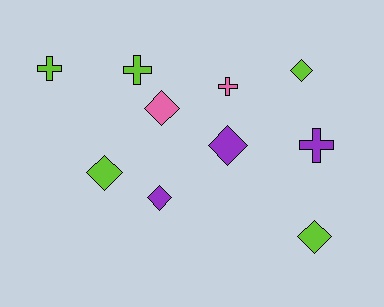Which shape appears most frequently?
Diamond, with 6 objects.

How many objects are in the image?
There are 10 objects.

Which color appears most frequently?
Lime, with 5 objects.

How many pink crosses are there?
There is 1 pink cross.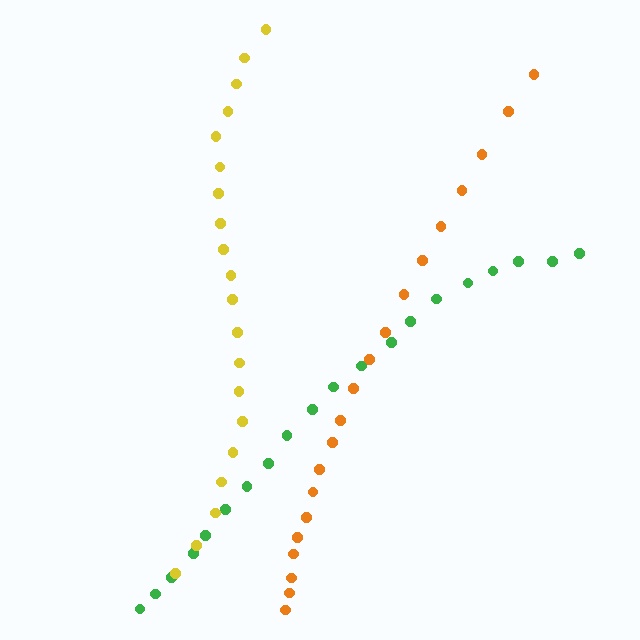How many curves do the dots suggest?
There are 3 distinct paths.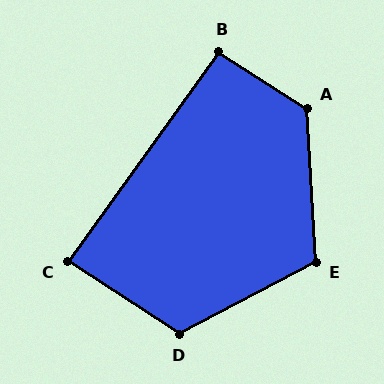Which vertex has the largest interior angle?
A, at approximately 126 degrees.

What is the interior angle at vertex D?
Approximately 119 degrees (obtuse).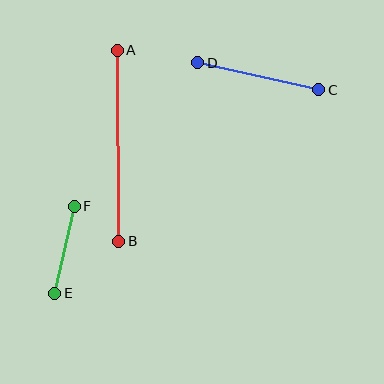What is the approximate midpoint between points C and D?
The midpoint is at approximately (258, 76) pixels.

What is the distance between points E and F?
The distance is approximately 89 pixels.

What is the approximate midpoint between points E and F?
The midpoint is at approximately (65, 250) pixels.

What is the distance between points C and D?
The distance is approximately 124 pixels.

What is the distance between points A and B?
The distance is approximately 191 pixels.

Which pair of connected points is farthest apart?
Points A and B are farthest apart.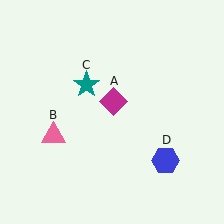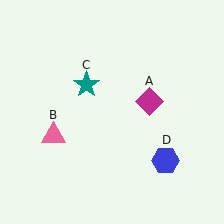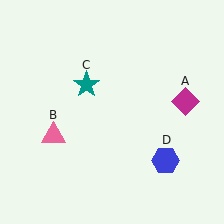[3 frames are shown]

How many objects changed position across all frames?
1 object changed position: magenta diamond (object A).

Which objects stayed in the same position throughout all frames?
Pink triangle (object B) and teal star (object C) and blue hexagon (object D) remained stationary.